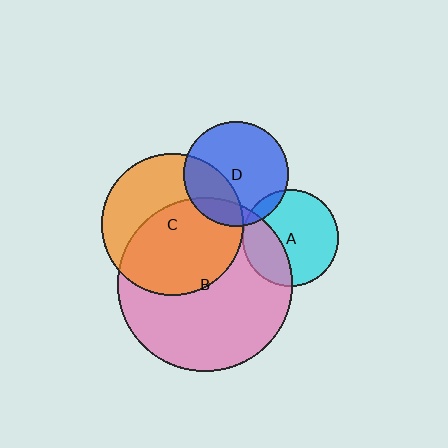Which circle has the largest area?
Circle B (pink).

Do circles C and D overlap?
Yes.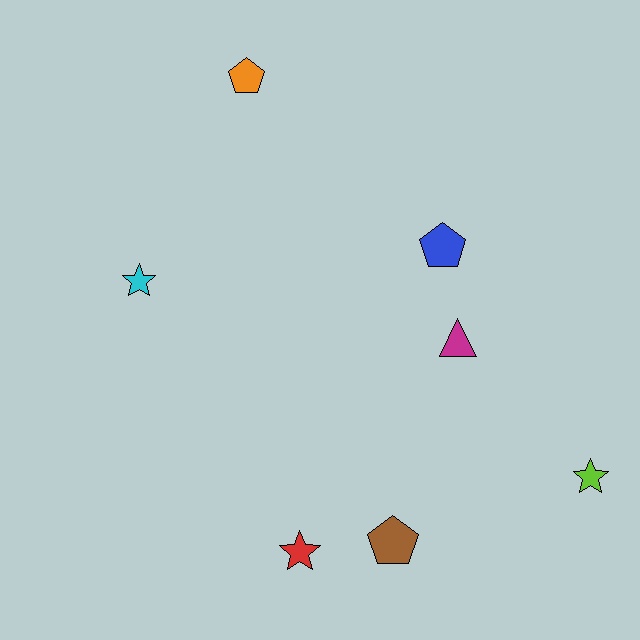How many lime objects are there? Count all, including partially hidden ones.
There is 1 lime object.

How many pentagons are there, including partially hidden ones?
There are 3 pentagons.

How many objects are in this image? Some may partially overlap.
There are 7 objects.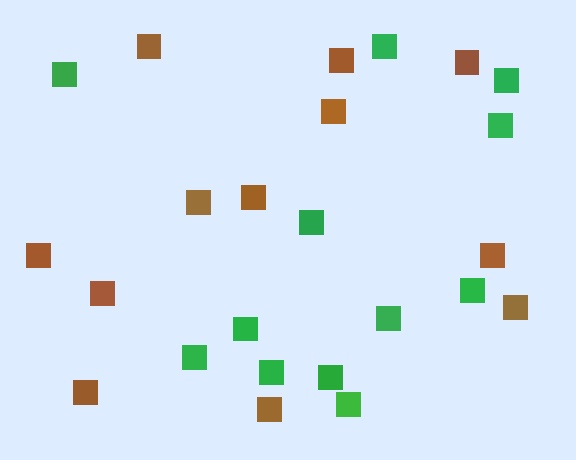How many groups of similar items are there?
There are 2 groups: one group of brown squares (12) and one group of green squares (12).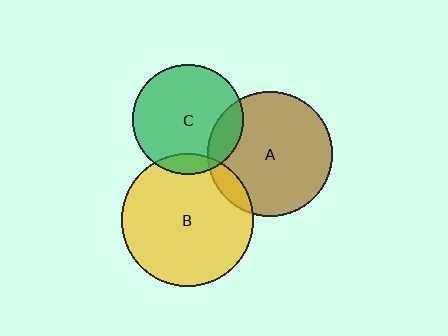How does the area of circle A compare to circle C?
Approximately 1.3 times.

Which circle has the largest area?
Circle B (yellow).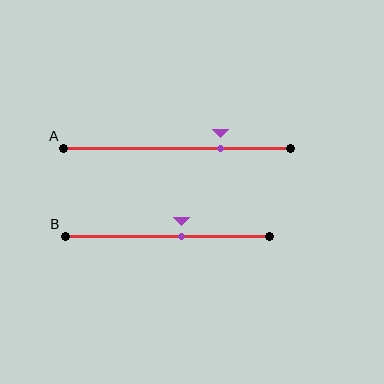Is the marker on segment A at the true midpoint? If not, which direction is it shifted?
No, the marker on segment A is shifted to the right by about 19% of the segment length.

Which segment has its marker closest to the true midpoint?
Segment B has its marker closest to the true midpoint.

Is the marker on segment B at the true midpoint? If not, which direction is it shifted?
No, the marker on segment B is shifted to the right by about 7% of the segment length.